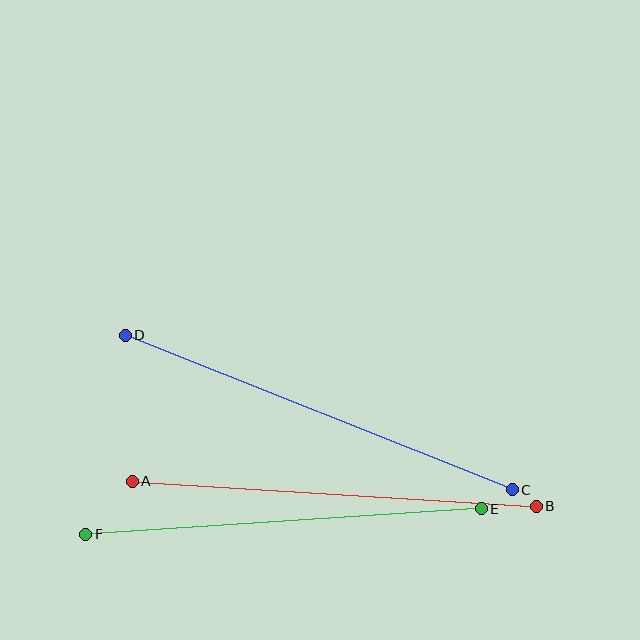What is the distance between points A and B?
The distance is approximately 405 pixels.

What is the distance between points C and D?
The distance is approximately 417 pixels.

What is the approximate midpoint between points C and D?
The midpoint is at approximately (319, 412) pixels.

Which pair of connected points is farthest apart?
Points C and D are farthest apart.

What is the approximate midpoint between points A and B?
The midpoint is at approximately (334, 494) pixels.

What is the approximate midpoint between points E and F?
The midpoint is at approximately (284, 521) pixels.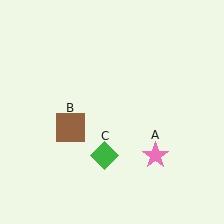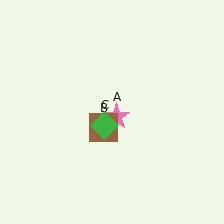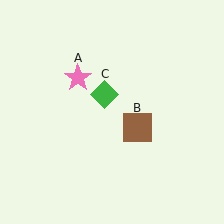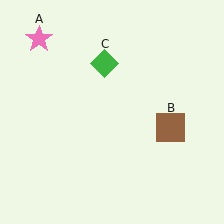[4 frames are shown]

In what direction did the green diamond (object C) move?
The green diamond (object C) moved up.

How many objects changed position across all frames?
3 objects changed position: pink star (object A), brown square (object B), green diamond (object C).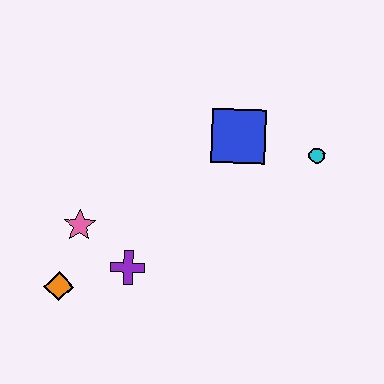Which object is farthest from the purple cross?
The cyan circle is farthest from the purple cross.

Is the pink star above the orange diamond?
Yes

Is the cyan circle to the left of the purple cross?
No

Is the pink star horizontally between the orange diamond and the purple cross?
Yes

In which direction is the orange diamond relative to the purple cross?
The orange diamond is to the left of the purple cross.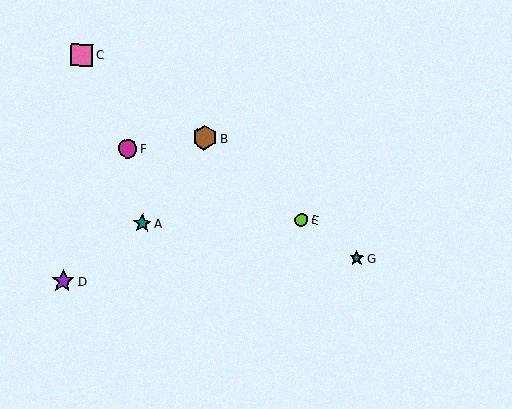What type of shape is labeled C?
Shape C is a pink square.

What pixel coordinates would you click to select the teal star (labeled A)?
Click at (142, 223) to select the teal star A.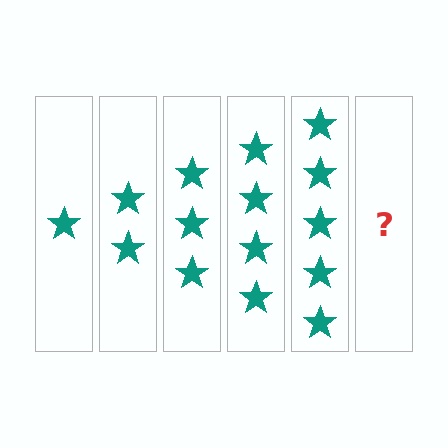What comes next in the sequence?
The next element should be 6 stars.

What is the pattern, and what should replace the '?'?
The pattern is that each step adds one more star. The '?' should be 6 stars.